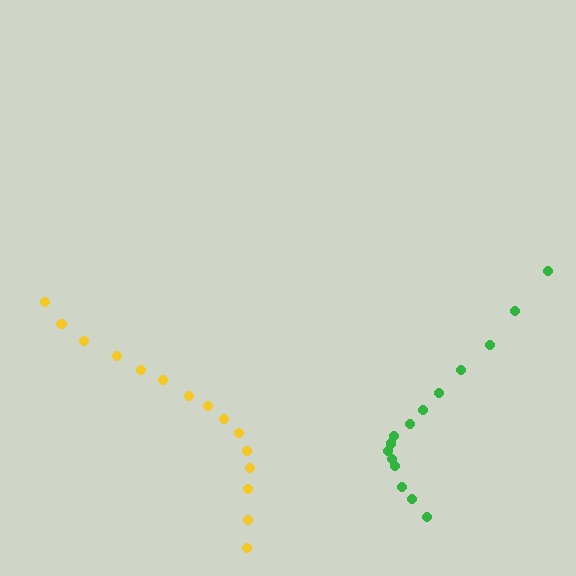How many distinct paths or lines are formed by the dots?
There are 2 distinct paths.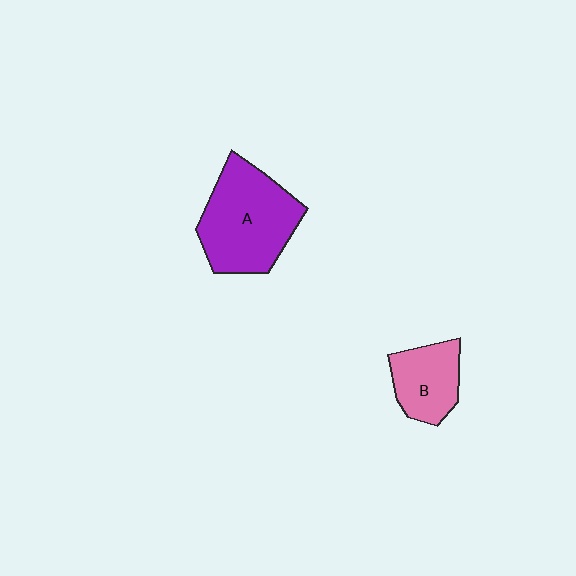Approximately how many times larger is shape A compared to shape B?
Approximately 1.8 times.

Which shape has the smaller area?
Shape B (pink).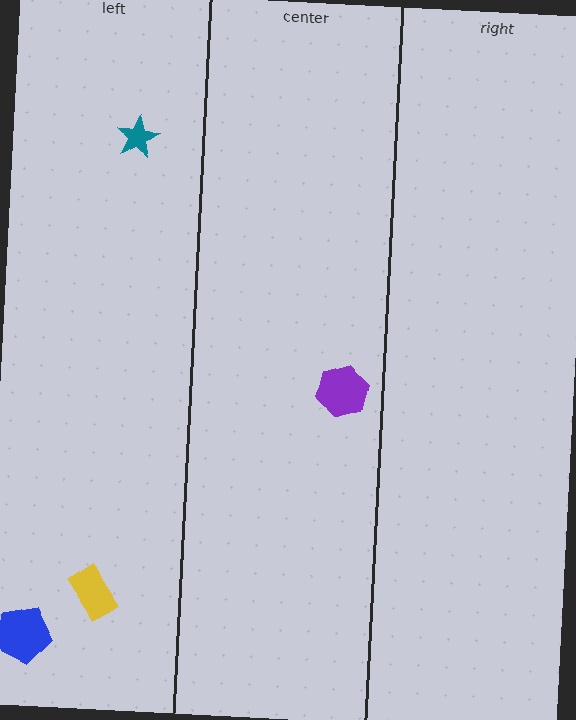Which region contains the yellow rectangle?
The left region.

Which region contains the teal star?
The left region.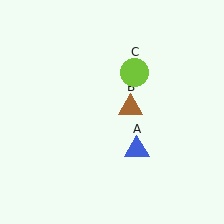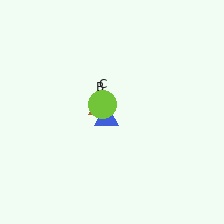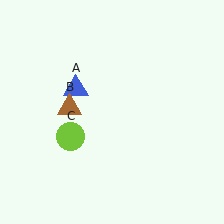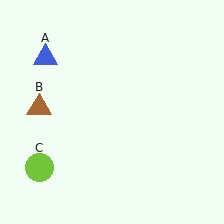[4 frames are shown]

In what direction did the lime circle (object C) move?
The lime circle (object C) moved down and to the left.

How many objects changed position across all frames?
3 objects changed position: blue triangle (object A), brown triangle (object B), lime circle (object C).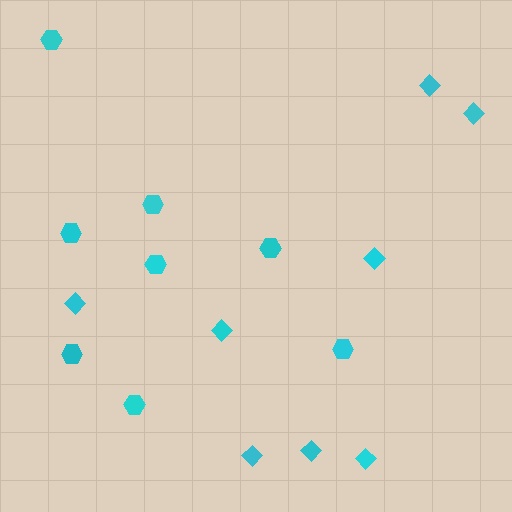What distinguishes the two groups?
There are 2 groups: one group of hexagons (8) and one group of diamonds (8).